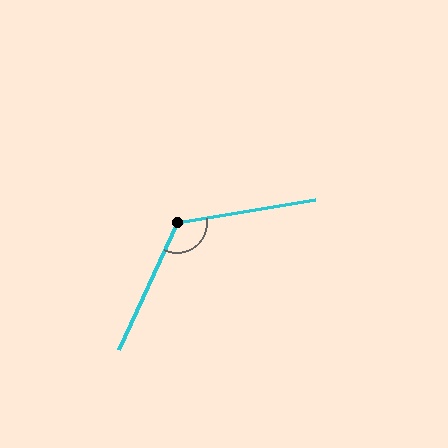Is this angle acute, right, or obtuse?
It is obtuse.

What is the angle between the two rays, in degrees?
Approximately 124 degrees.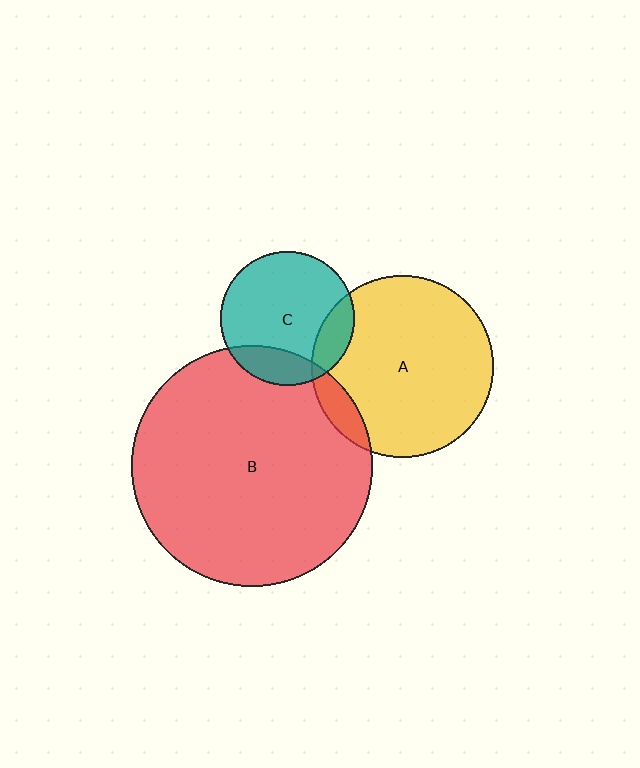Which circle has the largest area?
Circle B (red).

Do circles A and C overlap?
Yes.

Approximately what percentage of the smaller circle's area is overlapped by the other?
Approximately 15%.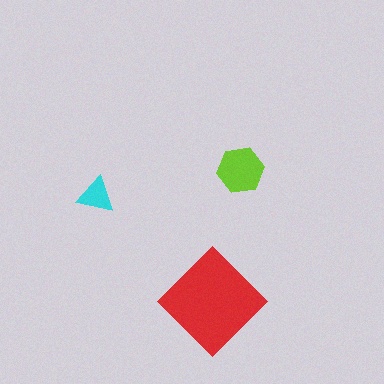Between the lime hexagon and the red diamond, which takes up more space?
The red diamond.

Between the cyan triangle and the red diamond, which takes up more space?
The red diamond.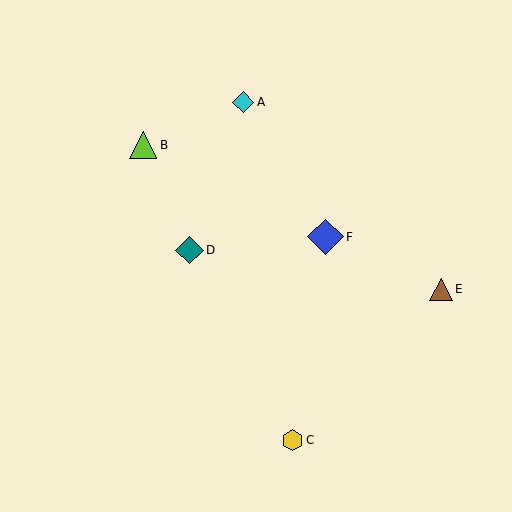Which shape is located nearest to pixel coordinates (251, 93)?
The cyan diamond (labeled A) at (243, 102) is nearest to that location.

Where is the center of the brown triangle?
The center of the brown triangle is at (441, 289).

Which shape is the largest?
The blue diamond (labeled F) is the largest.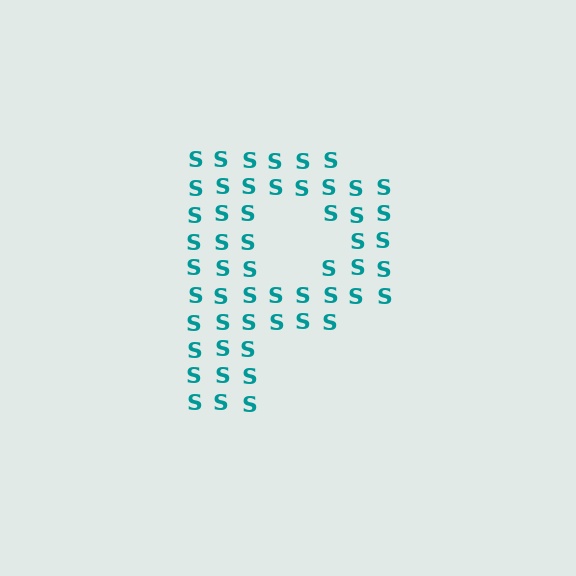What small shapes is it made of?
It is made of small letter S's.